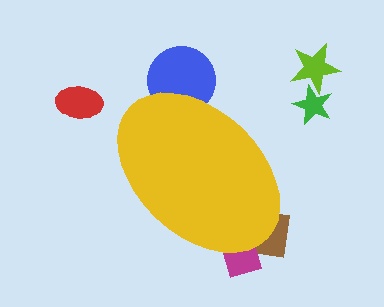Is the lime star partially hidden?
No, the lime star is fully visible.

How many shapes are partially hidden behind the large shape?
3 shapes are partially hidden.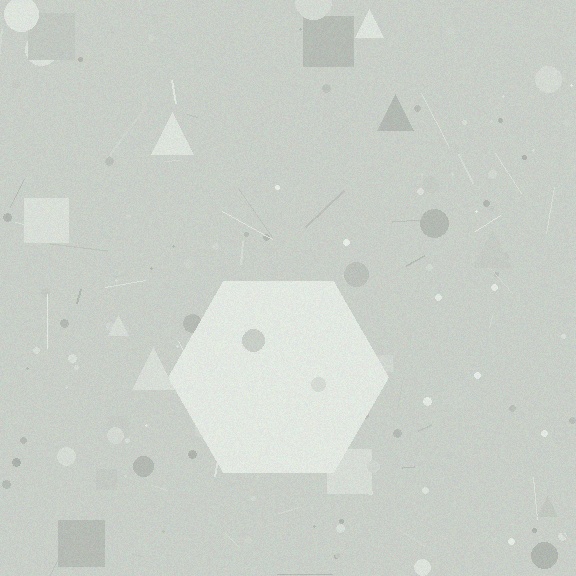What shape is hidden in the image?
A hexagon is hidden in the image.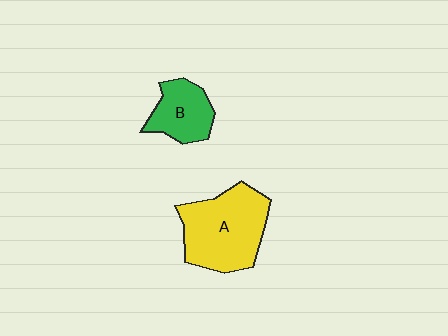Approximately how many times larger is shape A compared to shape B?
Approximately 1.9 times.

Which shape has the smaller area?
Shape B (green).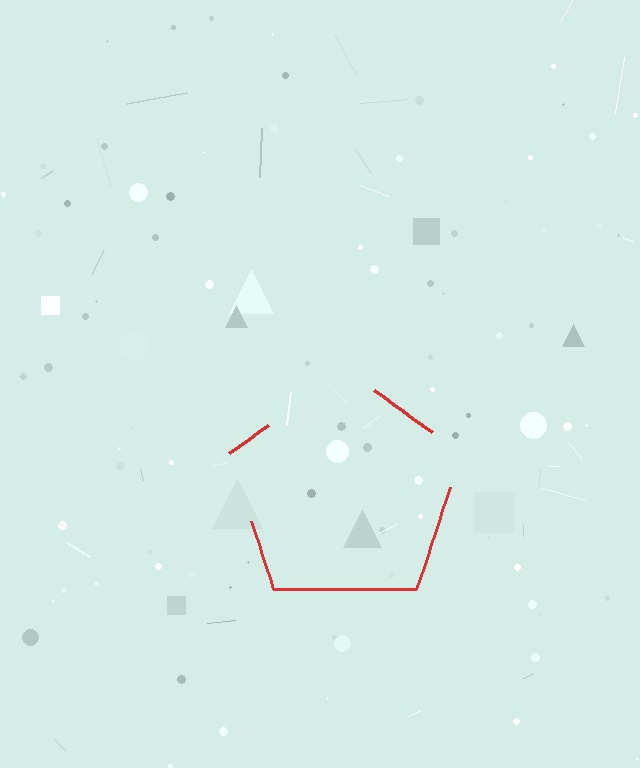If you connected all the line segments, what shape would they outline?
They would outline a pentagon.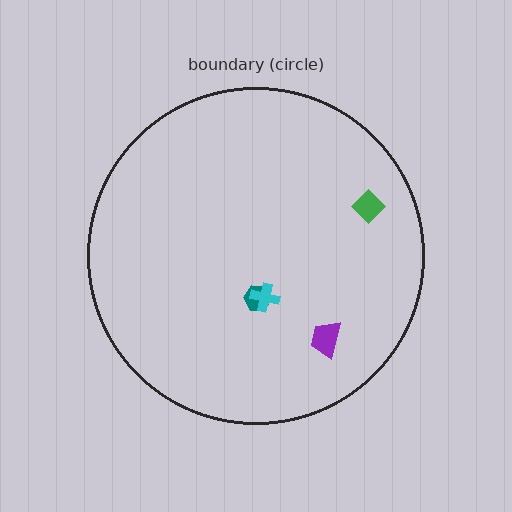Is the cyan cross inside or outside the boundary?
Inside.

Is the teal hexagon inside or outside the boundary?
Inside.